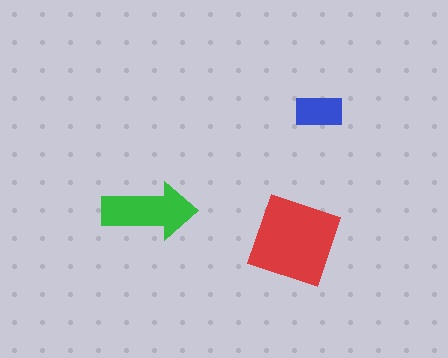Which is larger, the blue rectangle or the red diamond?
The red diamond.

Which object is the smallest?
The blue rectangle.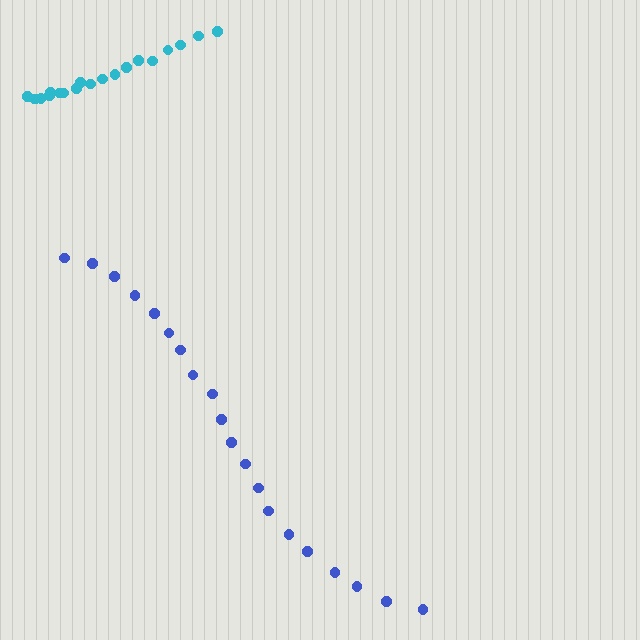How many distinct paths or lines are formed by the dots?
There are 2 distinct paths.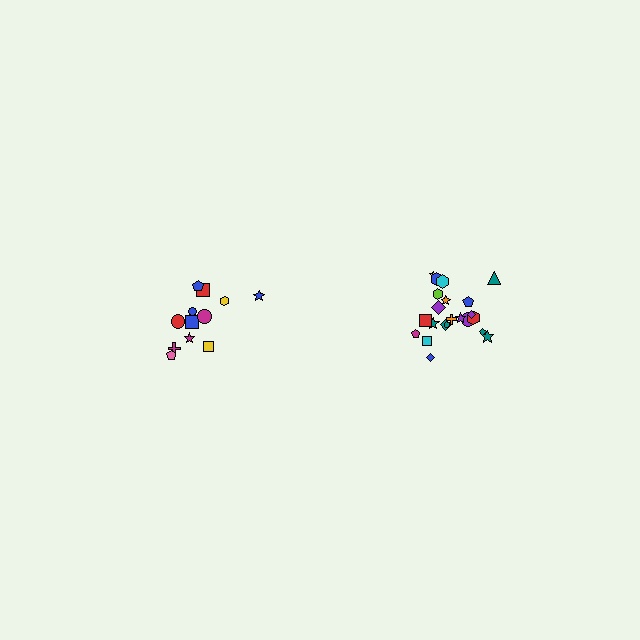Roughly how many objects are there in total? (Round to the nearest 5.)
Roughly 35 objects in total.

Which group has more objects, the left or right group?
The right group.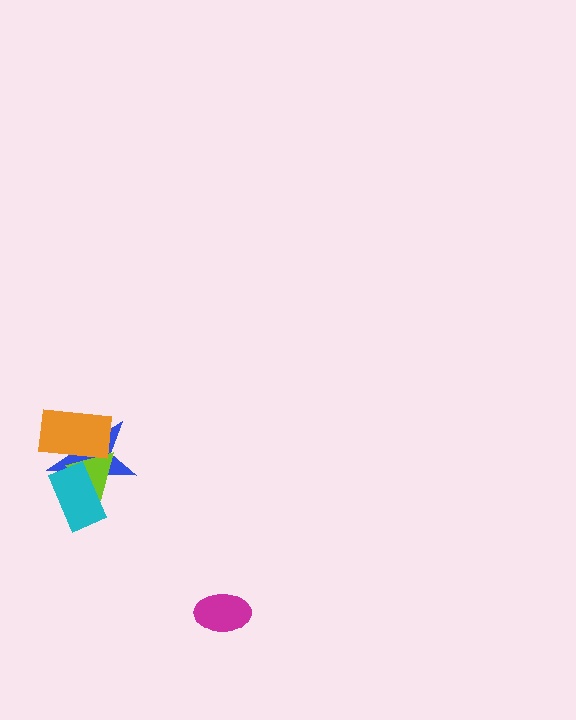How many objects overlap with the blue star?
3 objects overlap with the blue star.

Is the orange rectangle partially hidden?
No, no other shape covers it.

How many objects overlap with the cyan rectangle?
2 objects overlap with the cyan rectangle.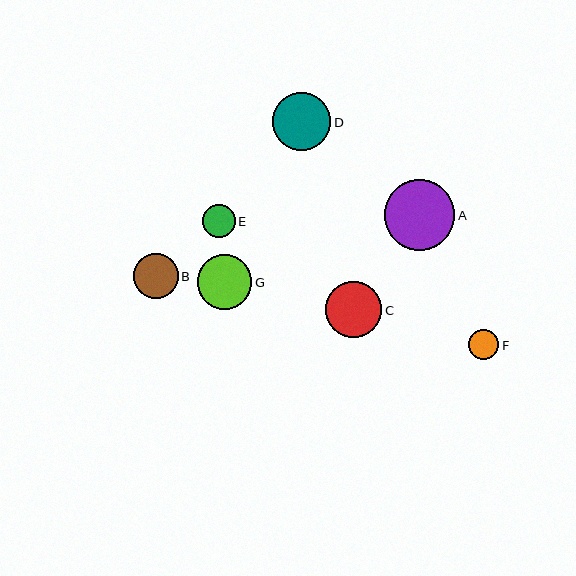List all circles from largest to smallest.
From largest to smallest: A, D, C, G, B, E, F.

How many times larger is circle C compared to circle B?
Circle C is approximately 1.3 times the size of circle B.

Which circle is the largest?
Circle A is the largest with a size of approximately 70 pixels.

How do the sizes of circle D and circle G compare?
Circle D and circle G are approximately the same size.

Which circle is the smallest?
Circle F is the smallest with a size of approximately 30 pixels.